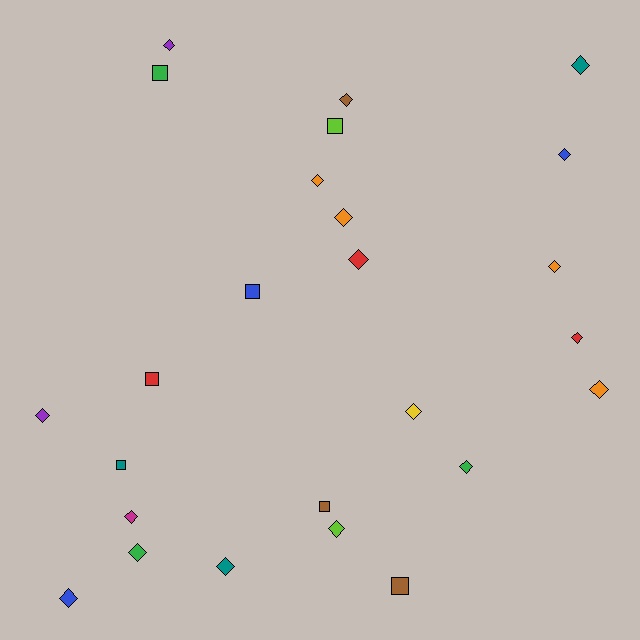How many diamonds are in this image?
There are 18 diamonds.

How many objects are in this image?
There are 25 objects.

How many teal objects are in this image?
There are 3 teal objects.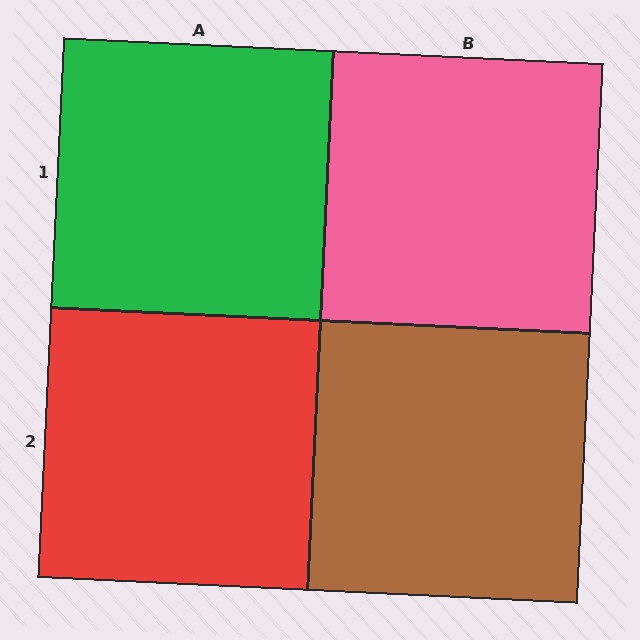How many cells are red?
1 cell is red.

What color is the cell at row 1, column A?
Green.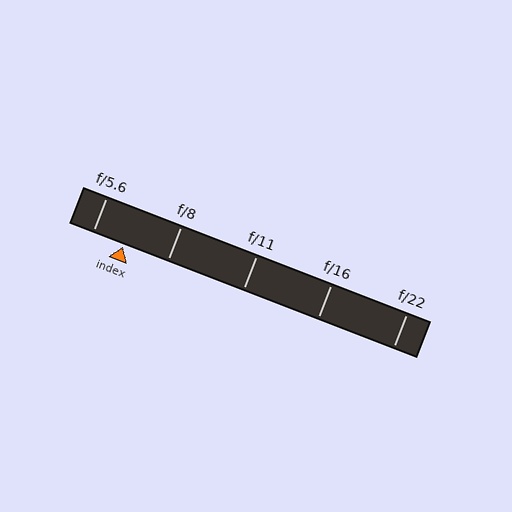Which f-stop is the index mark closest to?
The index mark is closest to f/5.6.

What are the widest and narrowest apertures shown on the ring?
The widest aperture shown is f/5.6 and the narrowest is f/22.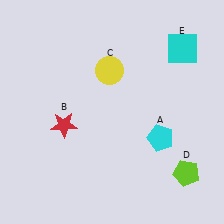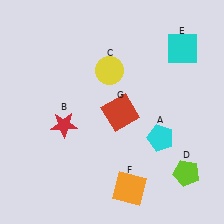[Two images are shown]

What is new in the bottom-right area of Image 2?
A red square (G) was added in the bottom-right area of Image 2.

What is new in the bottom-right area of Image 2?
An orange square (F) was added in the bottom-right area of Image 2.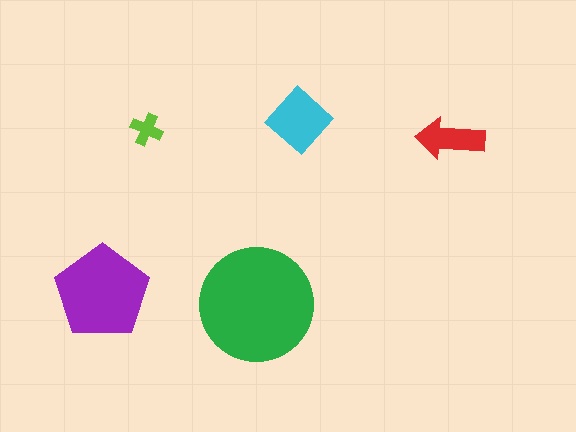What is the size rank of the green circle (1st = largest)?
1st.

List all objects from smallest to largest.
The lime cross, the red arrow, the cyan diamond, the purple pentagon, the green circle.